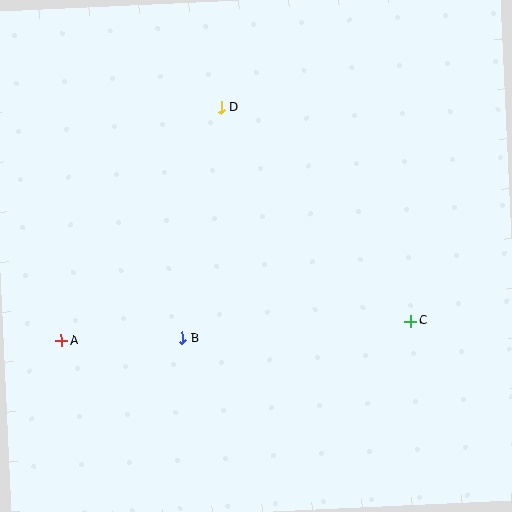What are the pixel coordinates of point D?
Point D is at (222, 108).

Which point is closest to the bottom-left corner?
Point A is closest to the bottom-left corner.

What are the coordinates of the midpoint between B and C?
The midpoint between B and C is at (297, 330).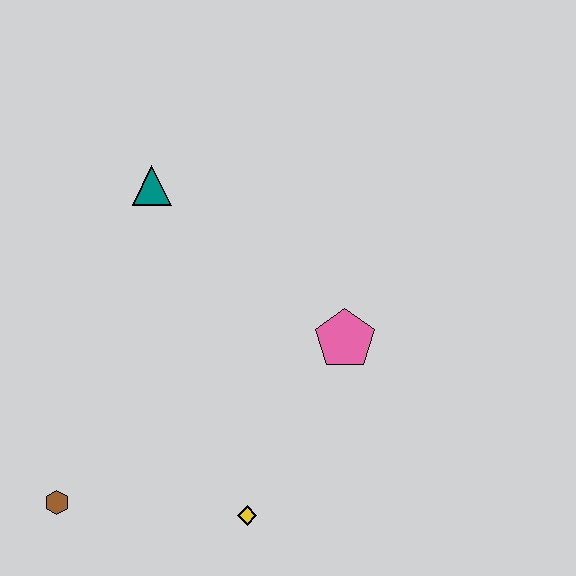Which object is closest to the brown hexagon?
The yellow diamond is closest to the brown hexagon.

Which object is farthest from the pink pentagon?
The brown hexagon is farthest from the pink pentagon.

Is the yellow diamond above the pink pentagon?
No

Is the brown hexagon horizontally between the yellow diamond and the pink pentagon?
No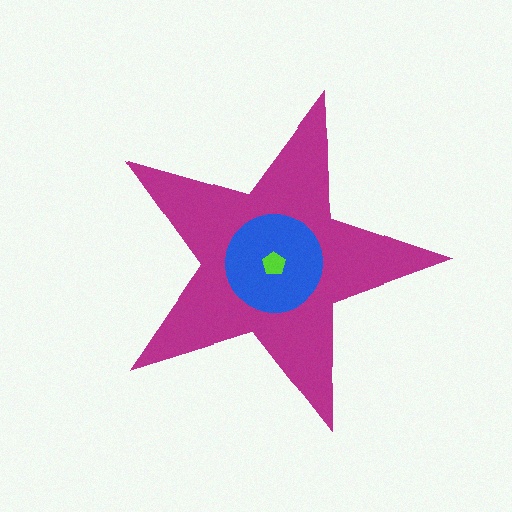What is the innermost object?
The lime pentagon.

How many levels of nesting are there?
3.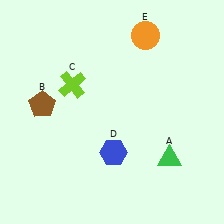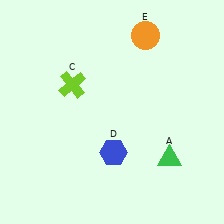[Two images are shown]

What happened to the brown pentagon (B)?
The brown pentagon (B) was removed in Image 2. It was in the top-left area of Image 1.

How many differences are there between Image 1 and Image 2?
There is 1 difference between the two images.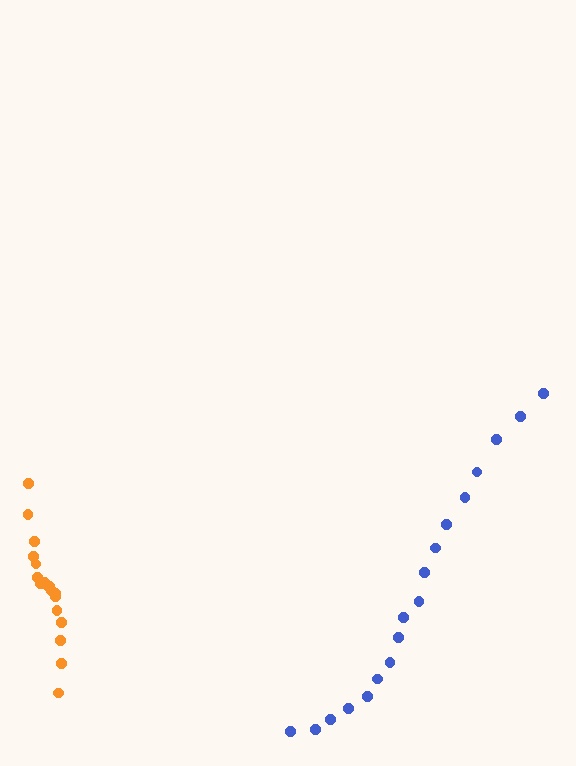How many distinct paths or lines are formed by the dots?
There are 2 distinct paths.